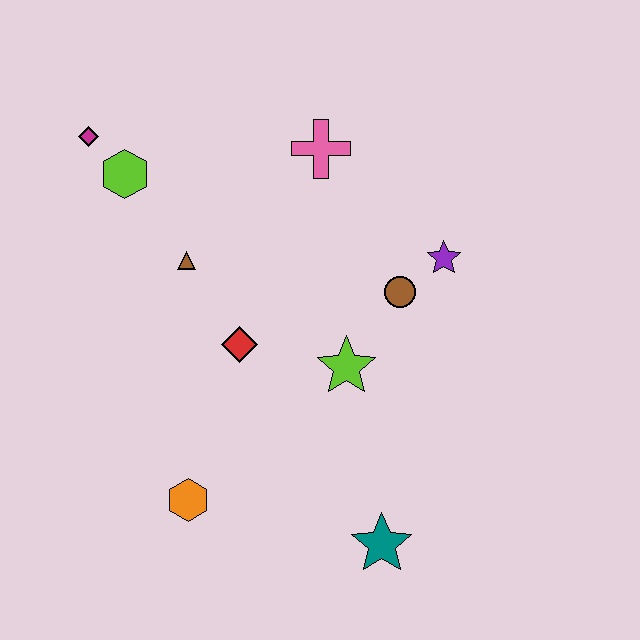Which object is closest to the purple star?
The brown circle is closest to the purple star.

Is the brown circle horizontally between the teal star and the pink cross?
No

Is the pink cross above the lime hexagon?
Yes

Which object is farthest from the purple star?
The magenta diamond is farthest from the purple star.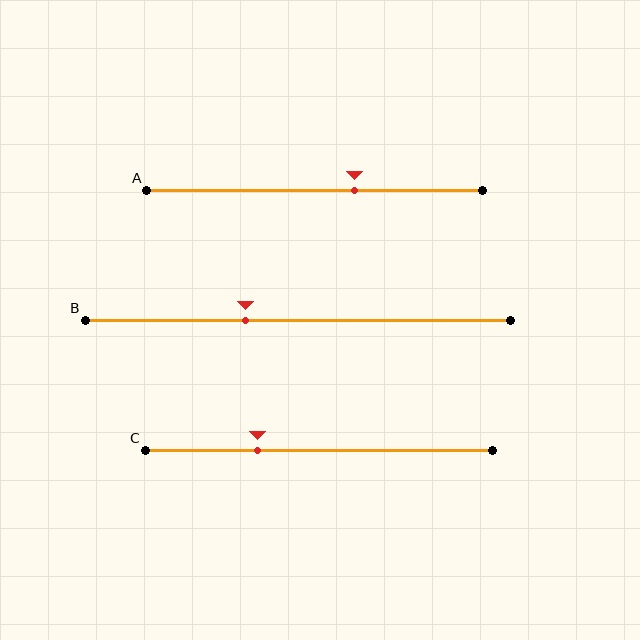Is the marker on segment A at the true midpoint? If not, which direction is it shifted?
No, the marker on segment A is shifted to the right by about 12% of the segment length.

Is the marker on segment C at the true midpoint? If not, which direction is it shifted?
No, the marker on segment C is shifted to the left by about 18% of the segment length.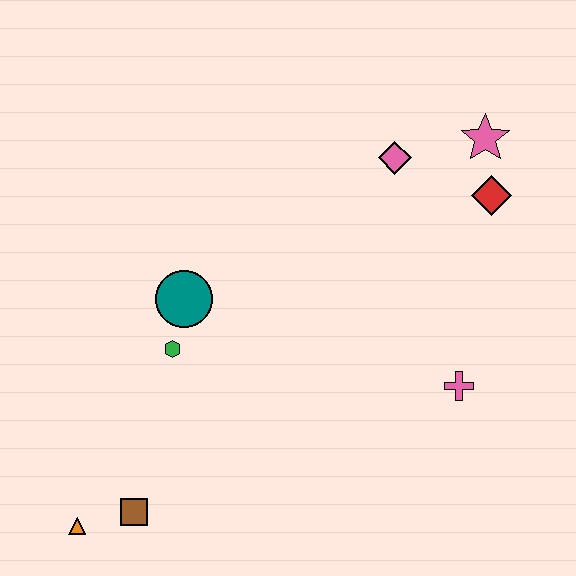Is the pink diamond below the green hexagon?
No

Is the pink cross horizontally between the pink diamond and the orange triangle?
No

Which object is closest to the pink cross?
The red diamond is closest to the pink cross.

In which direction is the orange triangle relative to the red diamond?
The orange triangle is to the left of the red diamond.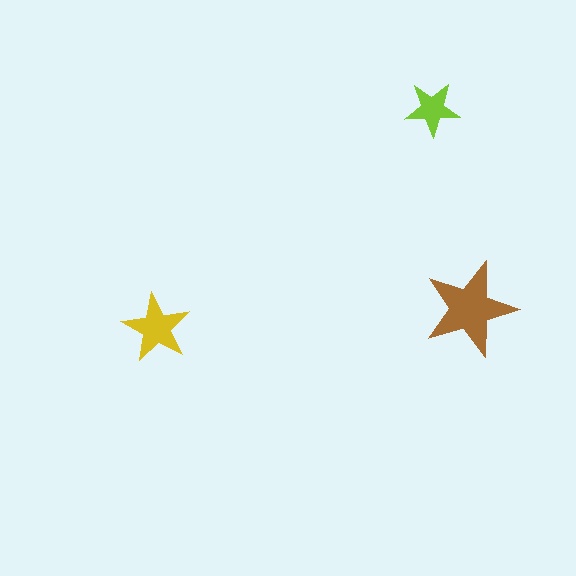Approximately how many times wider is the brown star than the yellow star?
About 1.5 times wider.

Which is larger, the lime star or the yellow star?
The yellow one.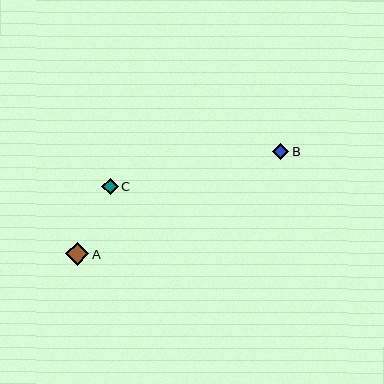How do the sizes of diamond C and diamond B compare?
Diamond C and diamond B are approximately the same size.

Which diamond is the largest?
Diamond A is the largest with a size of approximately 23 pixels.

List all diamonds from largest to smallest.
From largest to smallest: A, C, B.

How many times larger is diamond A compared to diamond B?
Diamond A is approximately 1.4 times the size of diamond B.